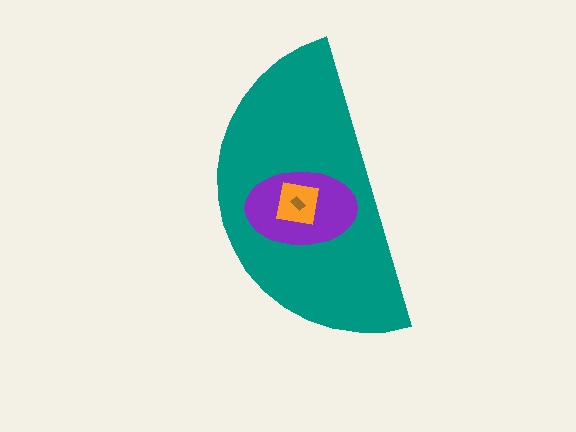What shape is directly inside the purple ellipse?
The orange square.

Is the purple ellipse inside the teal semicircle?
Yes.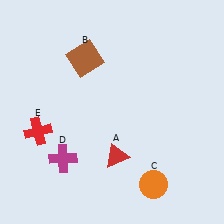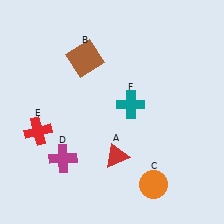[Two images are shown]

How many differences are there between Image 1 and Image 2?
There is 1 difference between the two images.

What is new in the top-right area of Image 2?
A teal cross (F) was added in the top-right area of Image 2.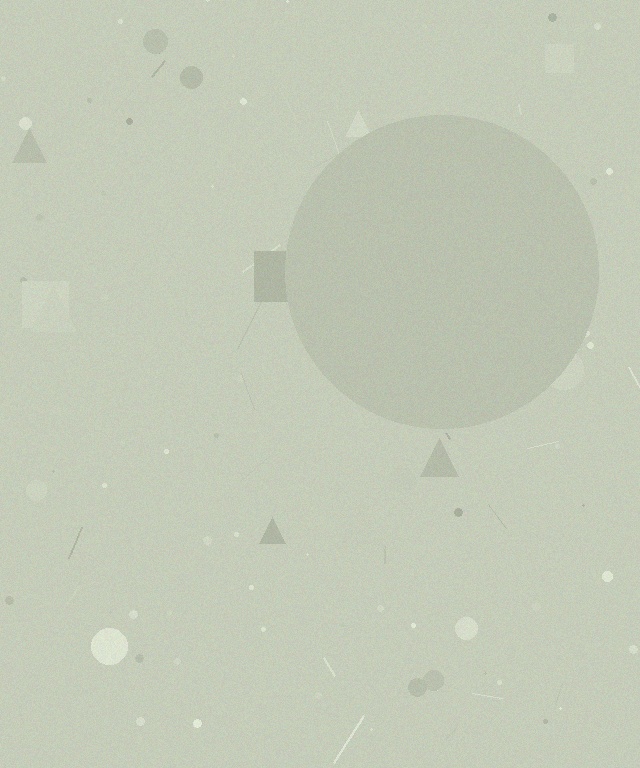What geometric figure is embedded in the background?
A circle is embedded in the background.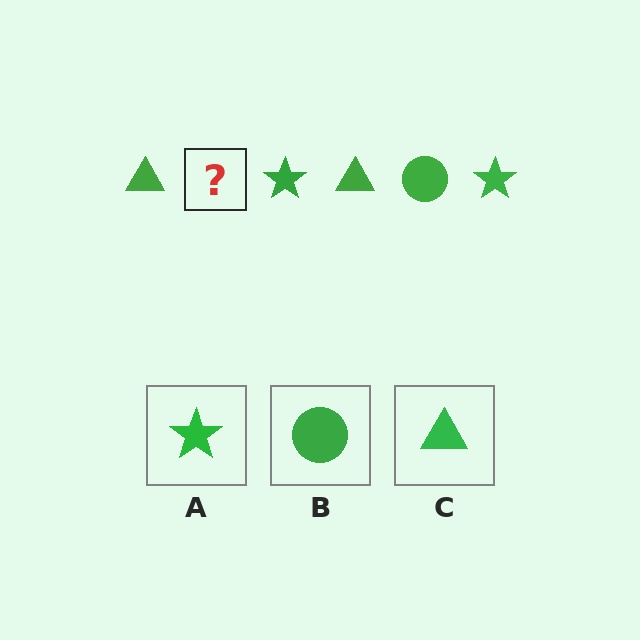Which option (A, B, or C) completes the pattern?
B.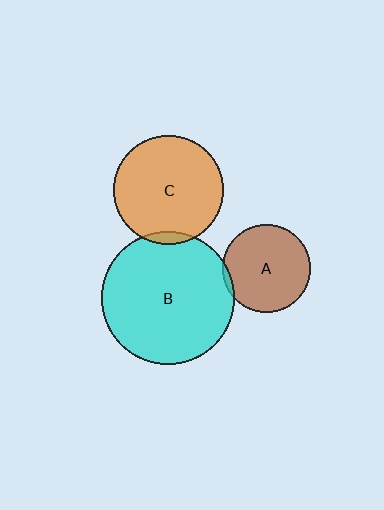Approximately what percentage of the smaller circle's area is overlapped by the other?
Approximately 5%.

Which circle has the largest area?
Circle B (cyan).